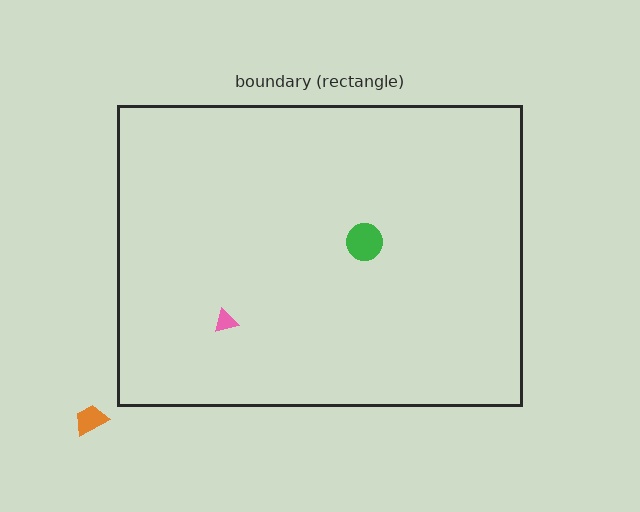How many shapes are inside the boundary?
2 inside, 1 outside.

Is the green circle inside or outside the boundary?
Inside.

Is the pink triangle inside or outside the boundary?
Inside.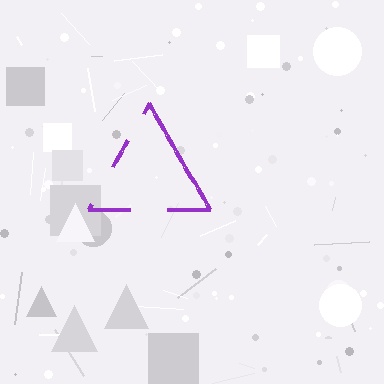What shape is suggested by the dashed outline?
The dashed outline suggests a triangle.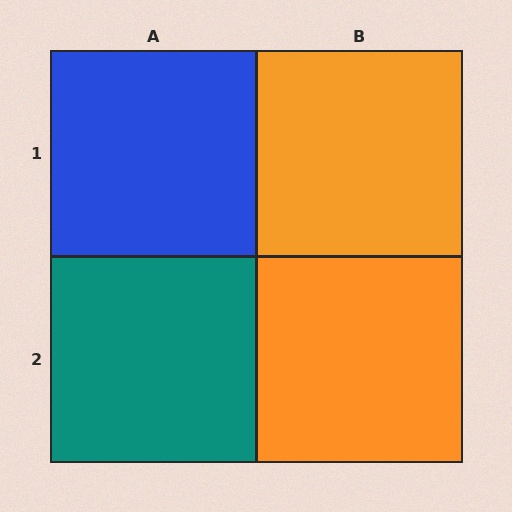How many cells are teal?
1 cell is teal.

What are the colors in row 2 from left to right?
Teal, orange.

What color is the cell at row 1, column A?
Blue.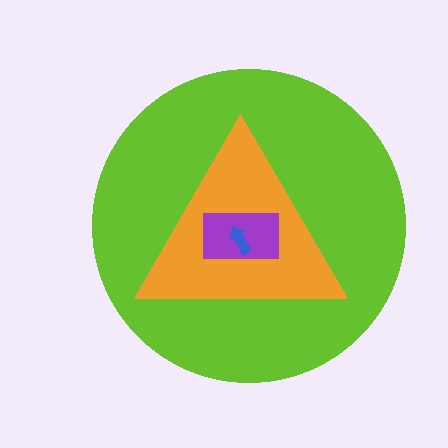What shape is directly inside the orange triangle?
The purple rectangle.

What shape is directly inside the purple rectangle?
The blue arrow.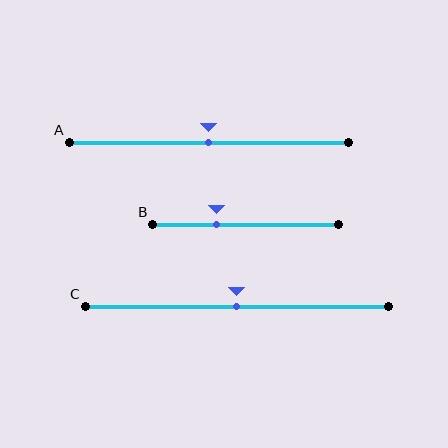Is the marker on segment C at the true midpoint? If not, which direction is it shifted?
Yes, the marker on segment C is at the true midpoint.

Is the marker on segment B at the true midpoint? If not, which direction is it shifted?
No, the marker on segment B is shifted to the left by about 16% of the segment length.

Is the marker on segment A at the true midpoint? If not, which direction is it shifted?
Yes, the marker on segment A is at the true midpoint.